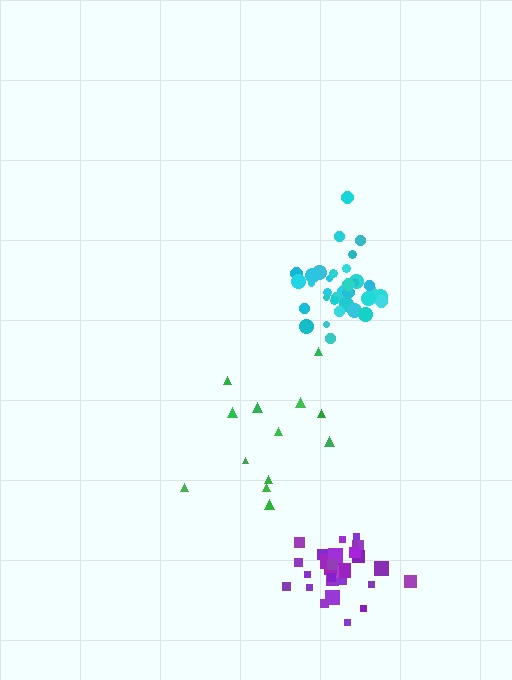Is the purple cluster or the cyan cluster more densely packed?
Cyan.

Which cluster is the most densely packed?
Cyan.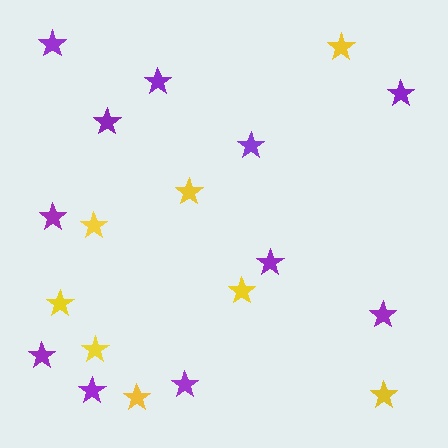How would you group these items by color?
There are 2 groups: one group of purple stars (11) and one group of yellow stars (8).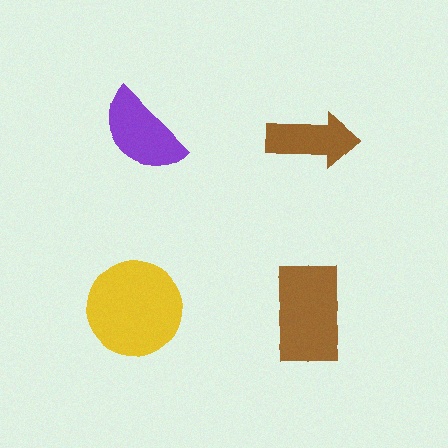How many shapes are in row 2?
2 shapes.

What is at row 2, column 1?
A yellow circle.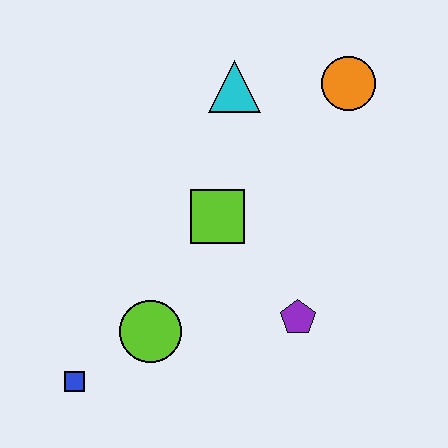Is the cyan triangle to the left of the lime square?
No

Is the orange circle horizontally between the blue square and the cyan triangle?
No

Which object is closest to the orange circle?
The cyan triangle is closest to the orange circle.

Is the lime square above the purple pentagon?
Yes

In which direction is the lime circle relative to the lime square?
The lime circle is below the lime square.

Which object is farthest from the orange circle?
The blue square is farthest from the orange circle.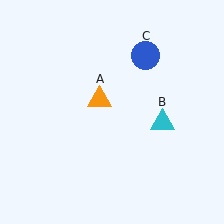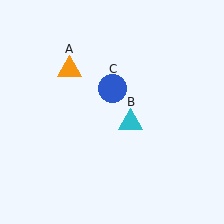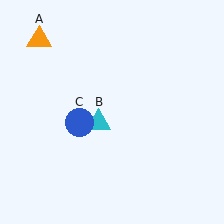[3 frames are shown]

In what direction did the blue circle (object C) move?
The blue circle (object C) moved down and to the left.